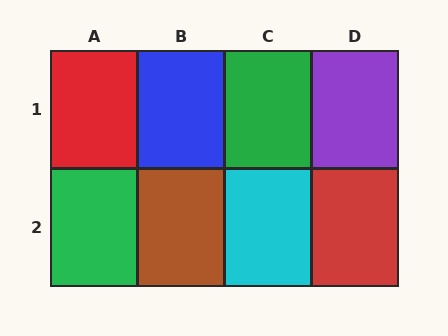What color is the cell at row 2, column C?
Cyan.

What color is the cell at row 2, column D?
Red.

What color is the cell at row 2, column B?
Brown.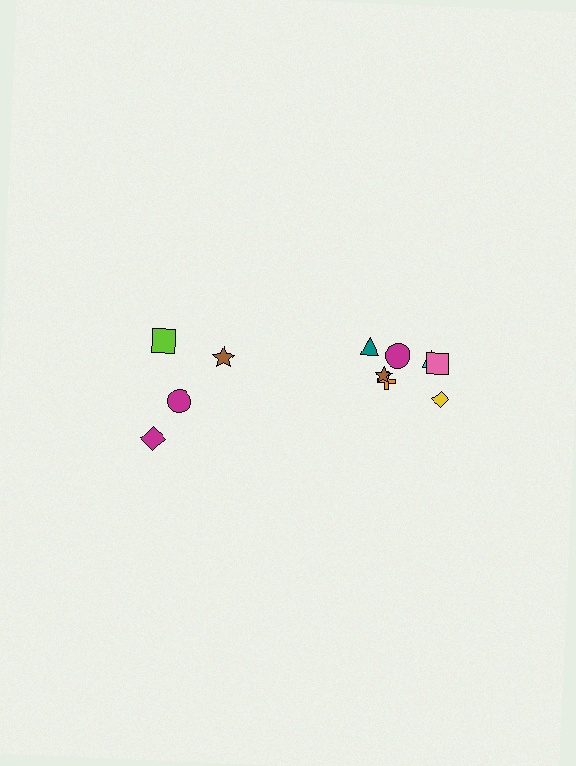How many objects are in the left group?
There are 4 objects.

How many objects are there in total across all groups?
There are 11 objects.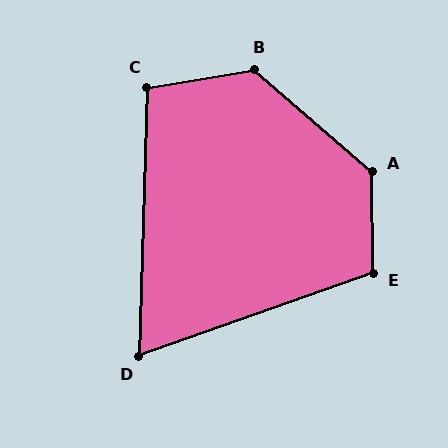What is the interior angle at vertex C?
Approximately 101 degrees (obtuse).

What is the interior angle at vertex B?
Approximately 130 degrees (obtuse).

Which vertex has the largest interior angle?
A, at approximately 131 degrees.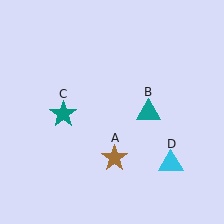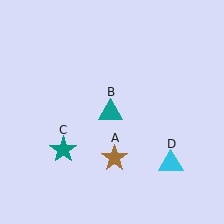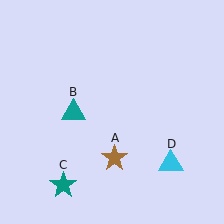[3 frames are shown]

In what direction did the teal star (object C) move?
The teal star (object C) moved down.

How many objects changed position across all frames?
2 objects changed position: teal triangle (object B), teal star (object C).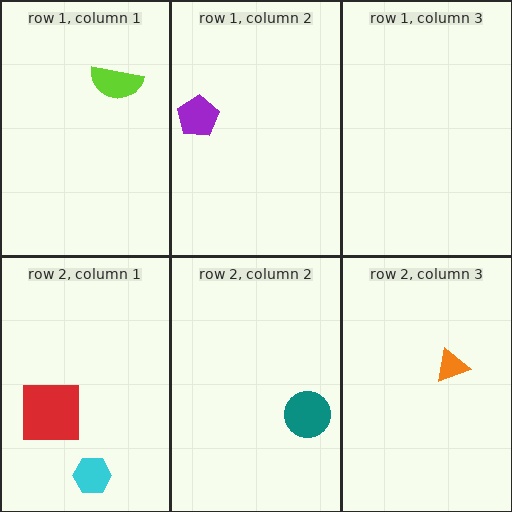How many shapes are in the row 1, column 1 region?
1.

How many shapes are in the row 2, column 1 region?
2.